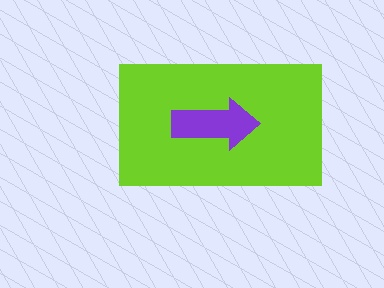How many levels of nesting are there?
2.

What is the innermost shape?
The purple arrow.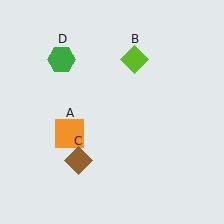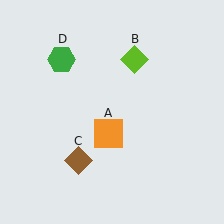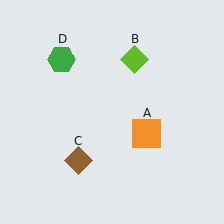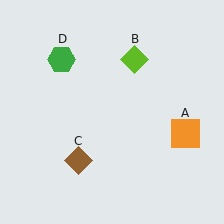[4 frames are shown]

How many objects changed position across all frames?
1 object changed position: orange square (object A).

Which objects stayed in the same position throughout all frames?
Lime diamond (object B) and brown diamond (object C) and green hexagon (object D) remained stationary.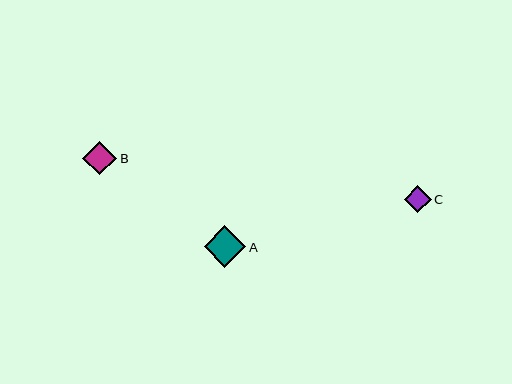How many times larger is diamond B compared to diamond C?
Diamond B is approximately 1.3 times the size of diamond C.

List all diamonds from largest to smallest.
From largest to smallest: A, B, C.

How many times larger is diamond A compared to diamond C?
Diamond A is approximately 1.6 times the size of diamond C.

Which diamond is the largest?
Diamond A is the largest with a size of approximately 42 pixels.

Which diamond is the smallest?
Diamond C is the smallest with a size of approximately 27 pixels.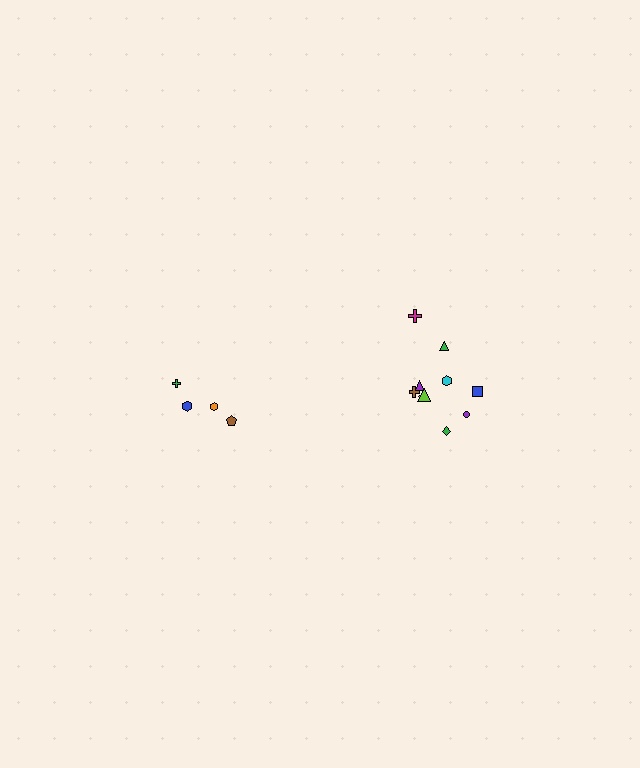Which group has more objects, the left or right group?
The right group.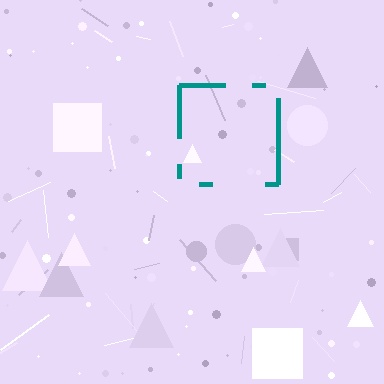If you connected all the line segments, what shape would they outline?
They would outline a square.